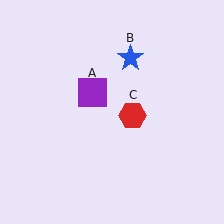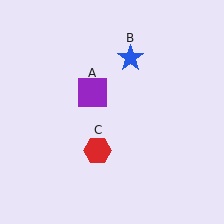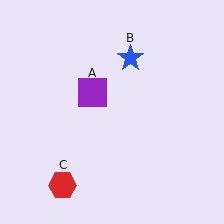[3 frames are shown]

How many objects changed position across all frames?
1 object changed position: red hexagon (object C).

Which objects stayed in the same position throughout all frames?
Purple square (object A) and blue star (object B) remained stationary.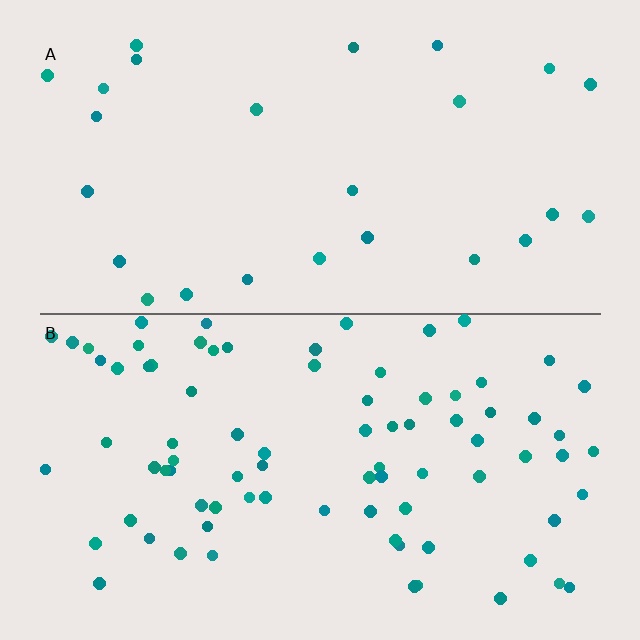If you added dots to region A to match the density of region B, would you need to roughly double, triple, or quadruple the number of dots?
Approximately triple.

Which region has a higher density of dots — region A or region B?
B (the bottom).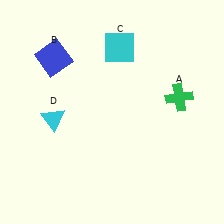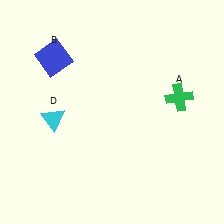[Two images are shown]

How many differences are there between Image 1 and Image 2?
There is 1 difference between the two images.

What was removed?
The cyan square (C) was removed in Image 2.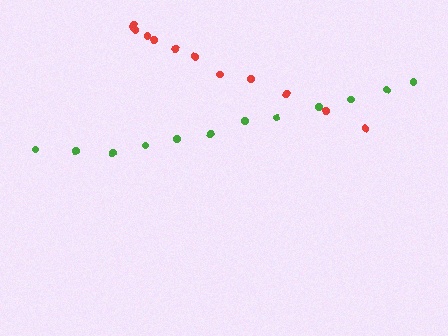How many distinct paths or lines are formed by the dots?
There are 2 distinct paths.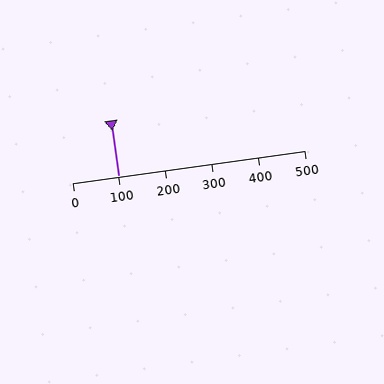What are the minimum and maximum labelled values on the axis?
The axis runs from 0 to 500.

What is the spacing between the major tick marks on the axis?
The major ticks are spaced 100 apart.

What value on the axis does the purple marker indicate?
The marker indicates approximately 100.